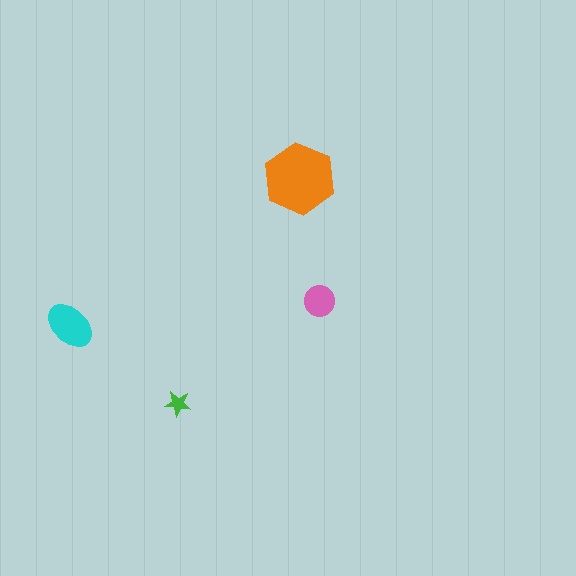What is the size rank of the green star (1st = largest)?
4th.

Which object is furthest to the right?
The pink circle is rightmost.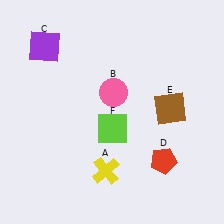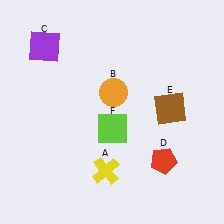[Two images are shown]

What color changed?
The circle (B) changed from pink in Image 1 to orange in Image 2.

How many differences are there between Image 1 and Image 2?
There is 1 difference between the two images.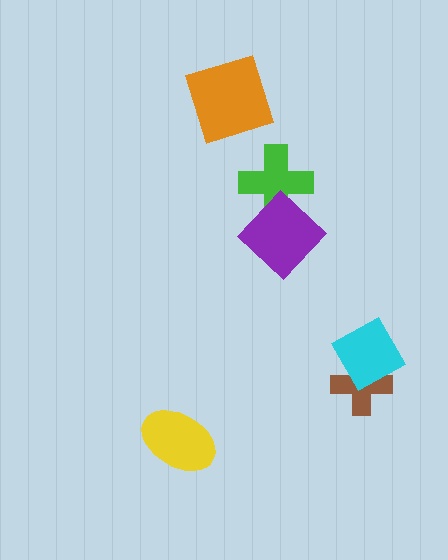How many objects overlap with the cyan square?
1 object overlaps with the cyan square.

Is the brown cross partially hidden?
Yes, it is partially covered by another shape.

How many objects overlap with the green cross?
1 object overlaps with the green cross.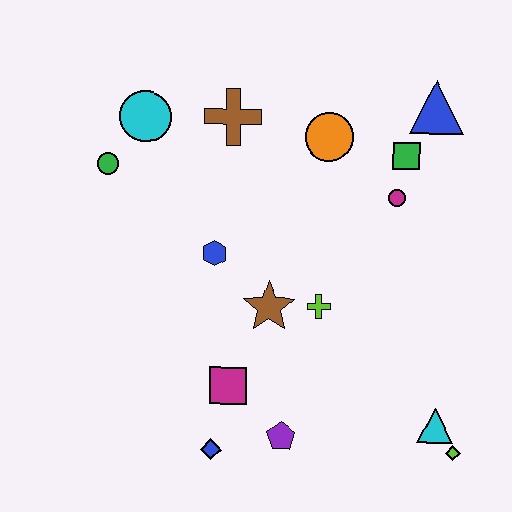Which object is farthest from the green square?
The blue diamond is farthest from the green square.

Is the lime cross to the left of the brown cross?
No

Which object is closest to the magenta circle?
The green square is closest to the magenta circle.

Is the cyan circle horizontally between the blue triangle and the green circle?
Yes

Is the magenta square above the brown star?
No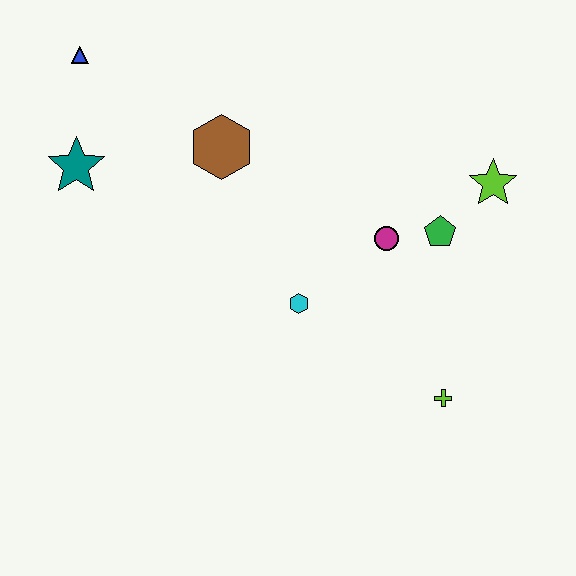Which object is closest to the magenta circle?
The green pentagon is closest to the magenta circle.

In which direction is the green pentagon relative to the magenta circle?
The green pentagon is to the right of the magenta circle.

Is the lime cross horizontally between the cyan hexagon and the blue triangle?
No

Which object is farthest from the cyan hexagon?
The blue triangle is farthest from the cyan hexagon.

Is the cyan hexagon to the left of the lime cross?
Yes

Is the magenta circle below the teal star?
Yes